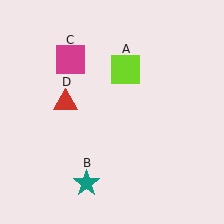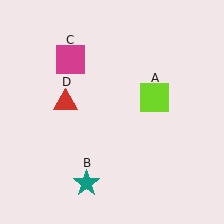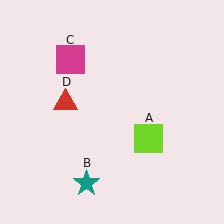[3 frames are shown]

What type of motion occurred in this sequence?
The lime square (object A) rotated clockwise around the center of the scene.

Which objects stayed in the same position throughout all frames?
Teal star (object B) and magenta square (object C) and red triangle (object D) remained stationary.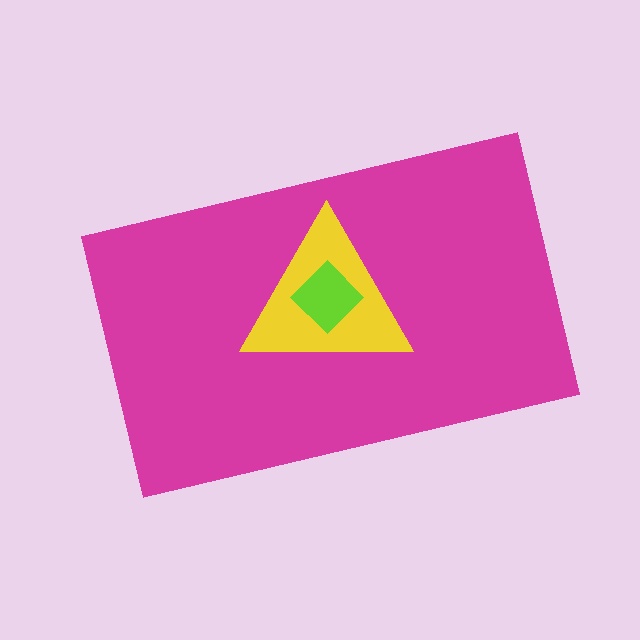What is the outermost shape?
The magenta rectangle.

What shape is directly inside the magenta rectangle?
The yellow triangle.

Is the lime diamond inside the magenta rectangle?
Yes.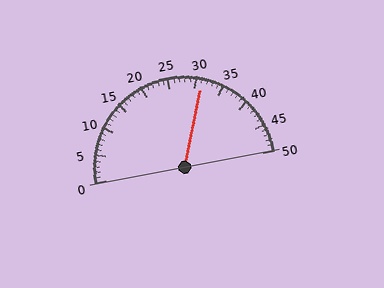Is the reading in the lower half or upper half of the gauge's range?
The reading is in the upper half of the range (0 to 50).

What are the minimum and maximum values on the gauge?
The gauge ranges from 0 to 50.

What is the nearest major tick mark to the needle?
The nearest major tick mark is 30.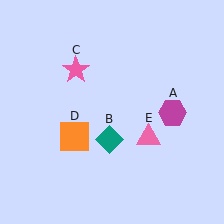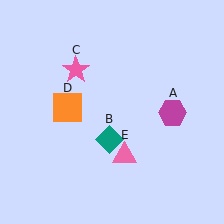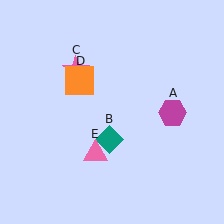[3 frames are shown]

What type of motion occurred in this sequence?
The orange square (object D), pink triangle (object E) rotated clockwise around the center of the scene.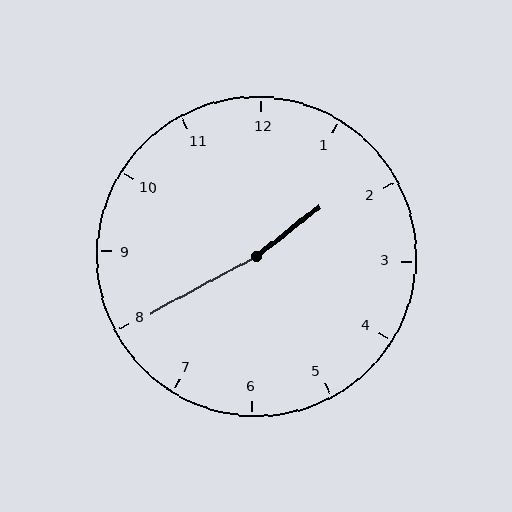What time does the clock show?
1:40.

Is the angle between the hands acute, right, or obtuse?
It is obtuse.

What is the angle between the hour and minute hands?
Approximately 170 degrees.